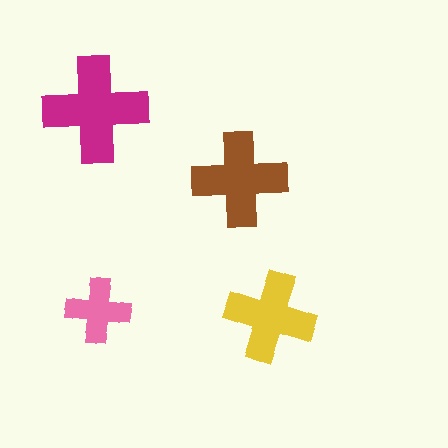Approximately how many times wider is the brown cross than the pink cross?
About 1.5 times wider.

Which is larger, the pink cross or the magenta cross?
The magenta one.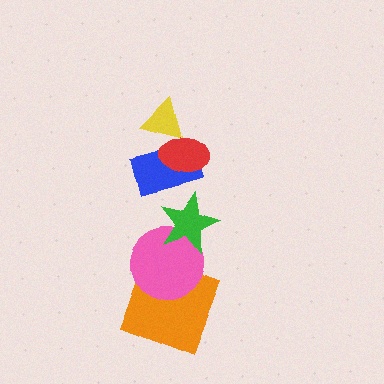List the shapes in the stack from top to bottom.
From top to bottom: the yellow triangle, the red ellipse, the blue rectangle, the green star, the pink circle, the orange square.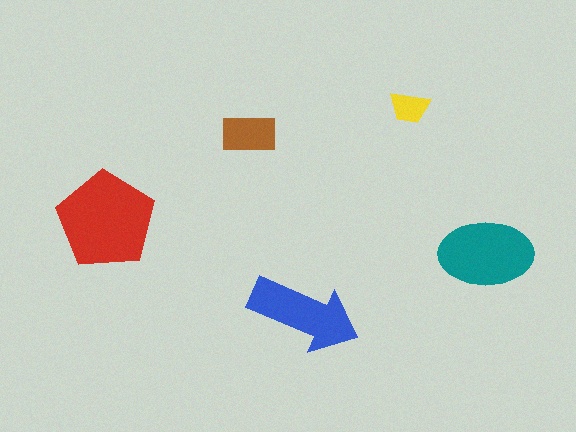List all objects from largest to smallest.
The red pentagon, the teal ellipse, the blue arrow, the brown rectangle, the yellow trapezoid.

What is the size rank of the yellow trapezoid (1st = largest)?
5th.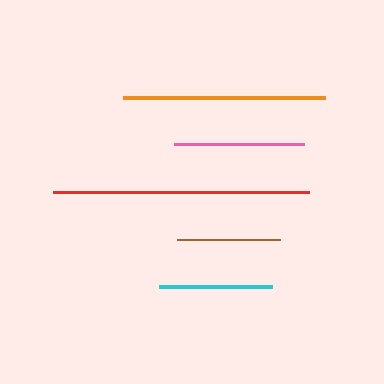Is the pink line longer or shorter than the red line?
The red line is longer than the pink line.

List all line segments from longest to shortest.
From longest to shortest: red, orange, pink, cyan, brown.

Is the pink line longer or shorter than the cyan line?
The pink line is longer than the cyan line.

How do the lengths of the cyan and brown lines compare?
The cyan and brown lines are approximately the same length.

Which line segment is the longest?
The red line is the longest at approximately 256 pixels.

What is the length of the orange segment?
The orange segment is approximately 202 pixels long.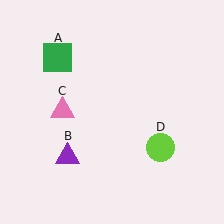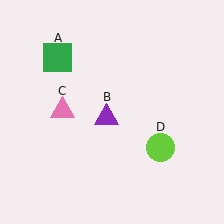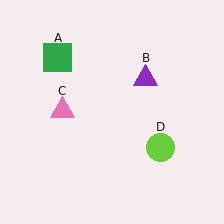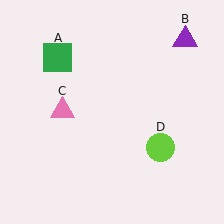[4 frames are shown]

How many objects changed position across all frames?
1 object changed position: purple triangle (object B).